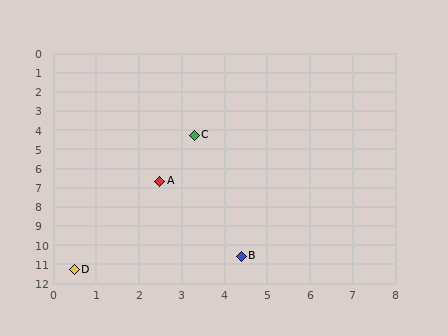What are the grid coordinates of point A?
Point A is at approximately (2.5, 6.7).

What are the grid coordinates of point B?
Point B is at approximately (4.4, 10.6).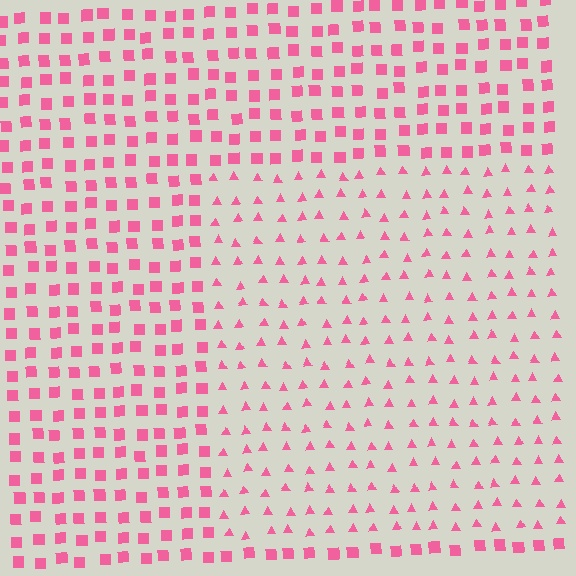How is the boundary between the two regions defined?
The boundary is defined by a change in element shape: triangles inside vs. squares outside. All elements share the same color and spacing.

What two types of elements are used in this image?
The image uses triangles inside the rectangle region and squares outside it.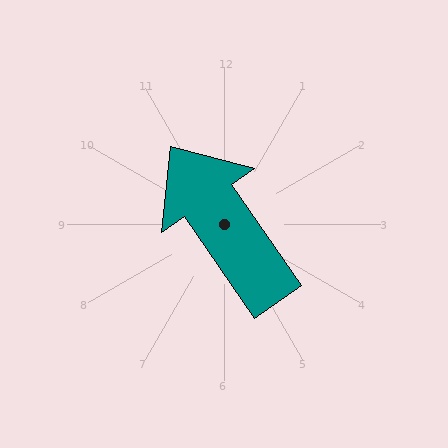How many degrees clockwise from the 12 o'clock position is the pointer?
Approximately 325 degrees.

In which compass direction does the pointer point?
Northwest.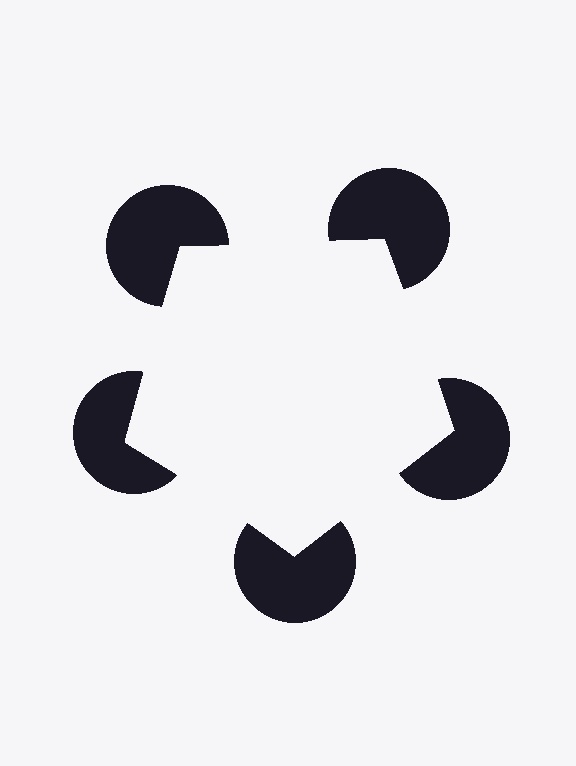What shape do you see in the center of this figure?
An illusory pentagon — its edges are inferred from the aligned wedge cuts in the pac-man discs, not physically drawn.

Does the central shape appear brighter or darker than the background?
It typically appears slightly brighter than the background, even though no actual brightness change is drawn.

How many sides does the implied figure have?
5 sides.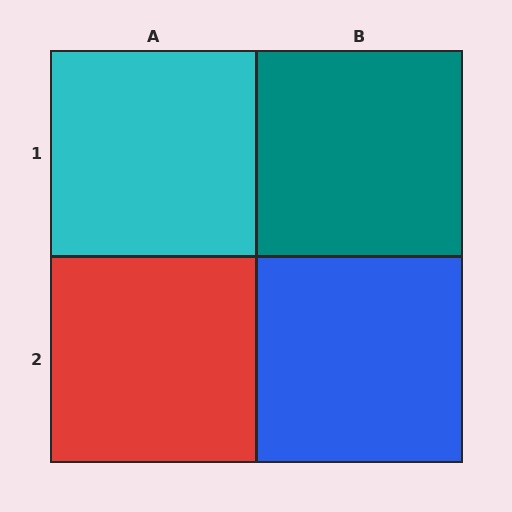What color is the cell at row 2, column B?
Blue.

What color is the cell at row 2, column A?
Red.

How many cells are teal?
1 cell is teal.